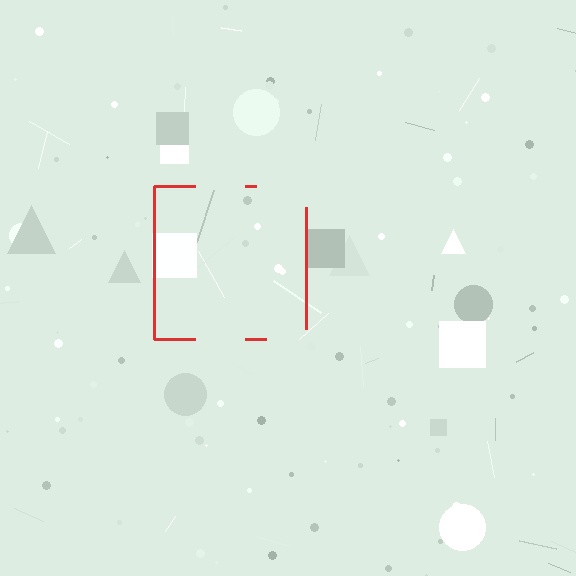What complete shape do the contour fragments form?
The contour fragments form a square.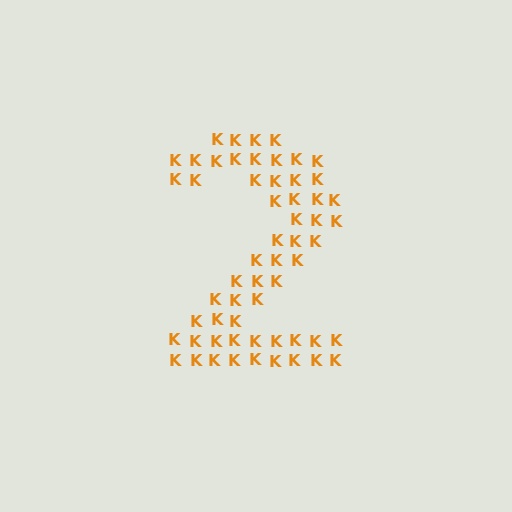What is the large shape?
The large shape is the digit 2.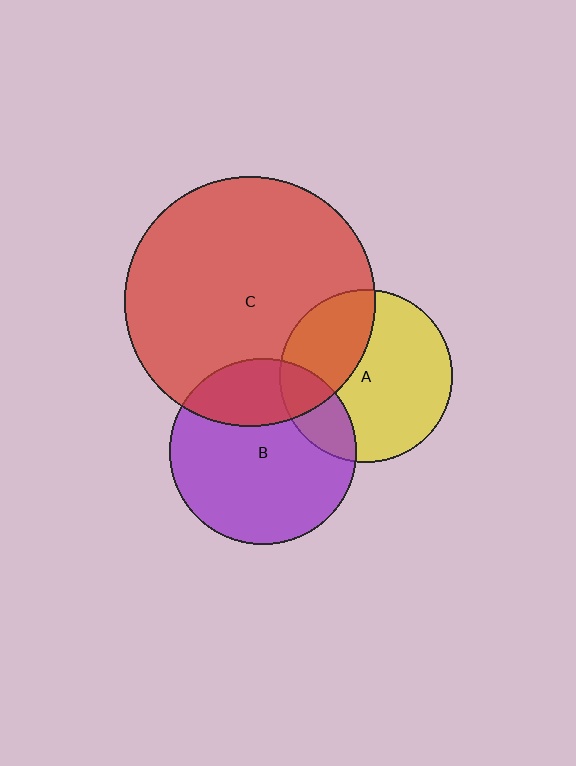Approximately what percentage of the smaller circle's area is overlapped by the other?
Approximately 20%.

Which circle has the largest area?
Circle C (red).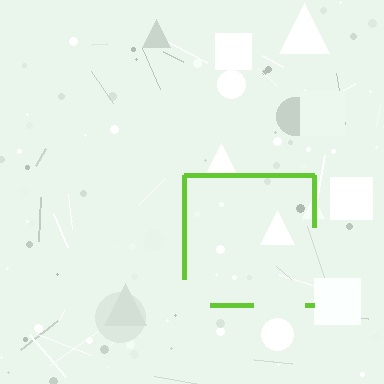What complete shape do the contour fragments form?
The contour fragments form a square.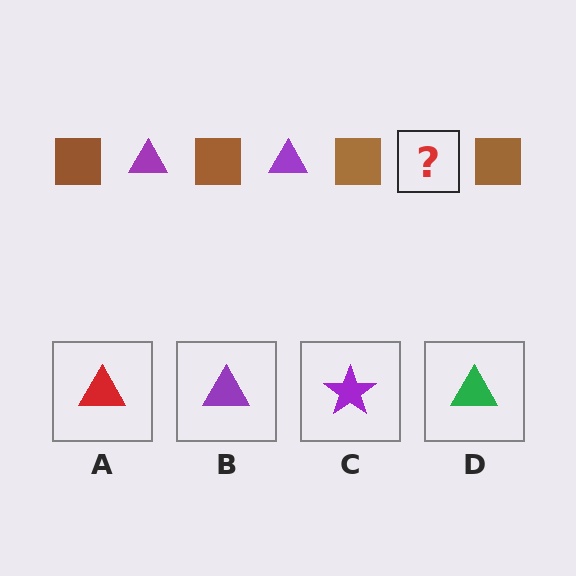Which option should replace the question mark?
Option B.